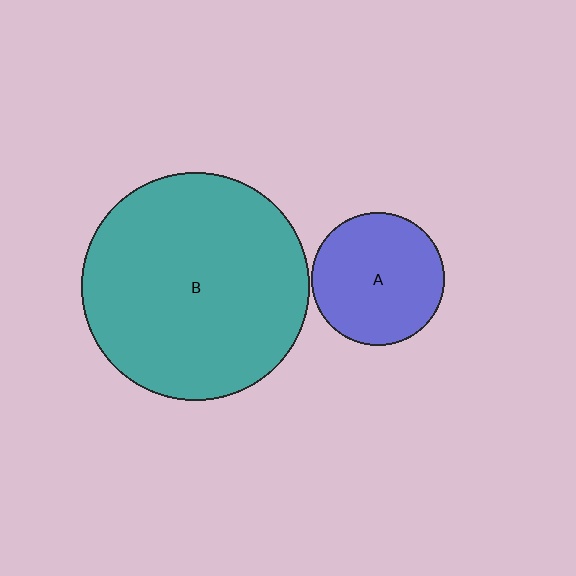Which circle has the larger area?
Circle B (teal).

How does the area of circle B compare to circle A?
Approximately 3.0 times.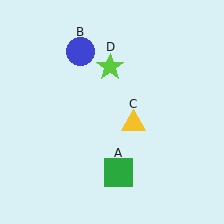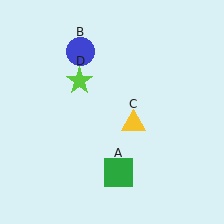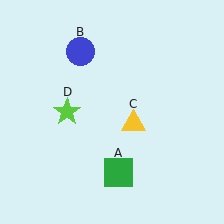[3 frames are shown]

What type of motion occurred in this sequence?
The lime star (object D) rotated counterclockwise around the center of the scene.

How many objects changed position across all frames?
1 object changed position: lime star (object D).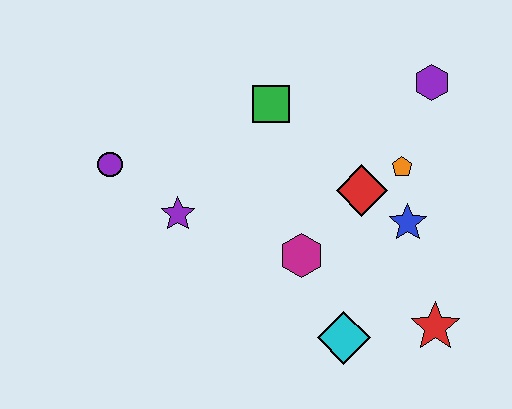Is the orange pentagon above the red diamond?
Yes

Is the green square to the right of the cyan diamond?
No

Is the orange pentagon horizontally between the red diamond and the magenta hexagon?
No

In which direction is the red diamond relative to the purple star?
The red diamond is to the right of the purple star.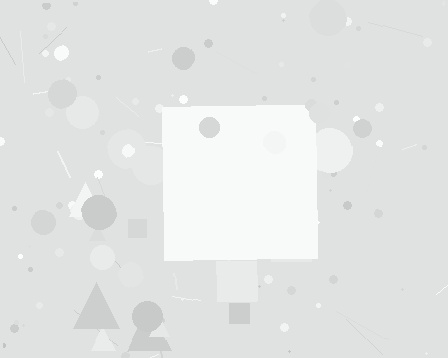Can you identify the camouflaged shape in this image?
The camouflaged shape is a square.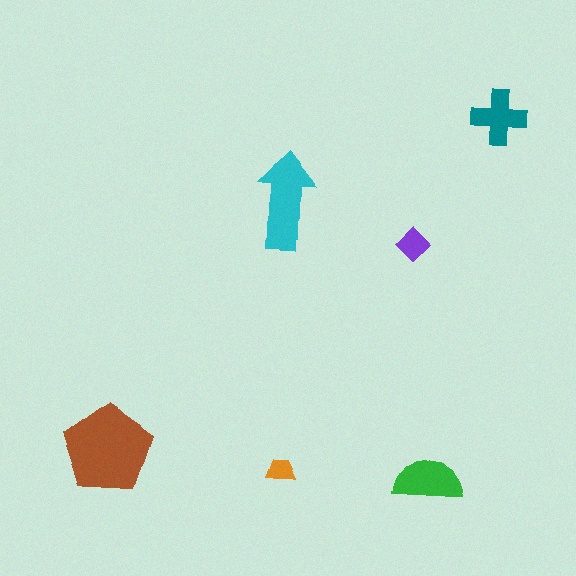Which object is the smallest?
The orange trapezoid.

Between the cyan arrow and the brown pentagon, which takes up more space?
The brown pentagon.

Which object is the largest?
The brown pentagon.